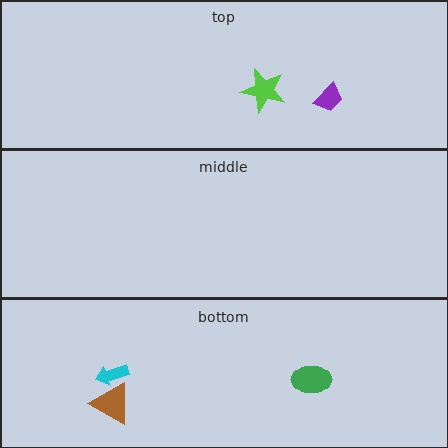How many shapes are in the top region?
2.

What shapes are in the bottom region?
The green ellipse, the cyan arrow, the brown triangle.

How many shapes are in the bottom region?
3.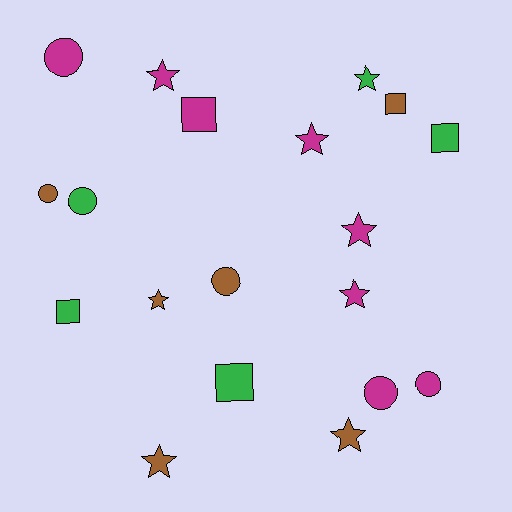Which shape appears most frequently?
Star, with 8 objects.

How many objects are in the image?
There are 19 objects.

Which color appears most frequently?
Magenta, with 8 objects.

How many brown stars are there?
There are 3 brown stars.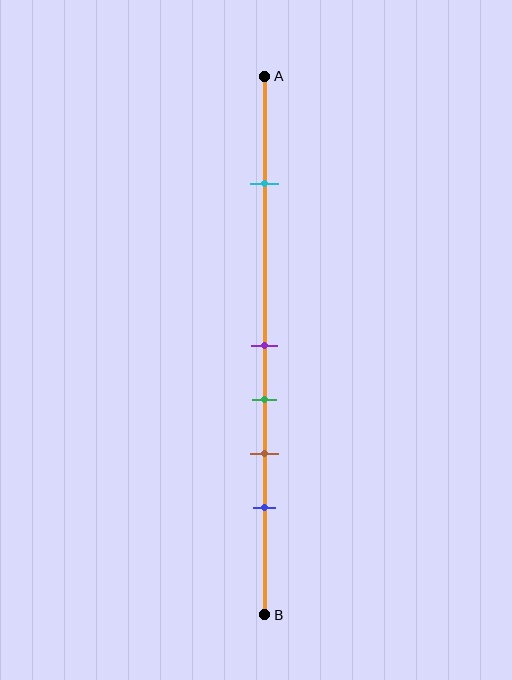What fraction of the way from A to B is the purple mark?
The purple mark is approximately 50% (0.5) of the way from A to B.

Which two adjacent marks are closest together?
The purple and green marks are the closest adjacent pair.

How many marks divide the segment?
There are 5 marks dividing the segment.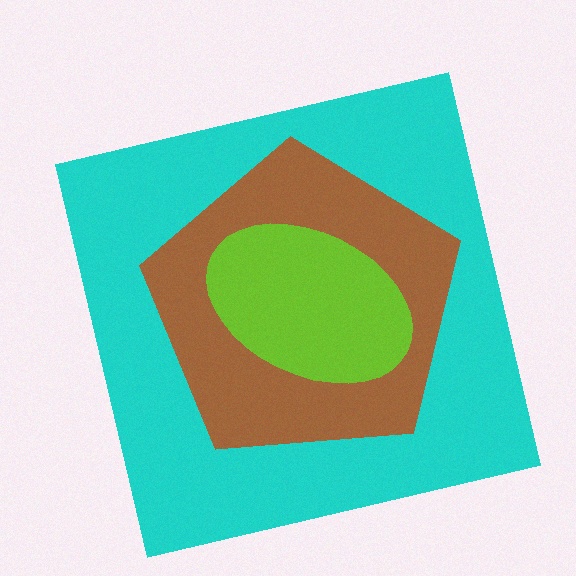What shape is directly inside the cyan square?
The brown pentagon.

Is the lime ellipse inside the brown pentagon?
Yes.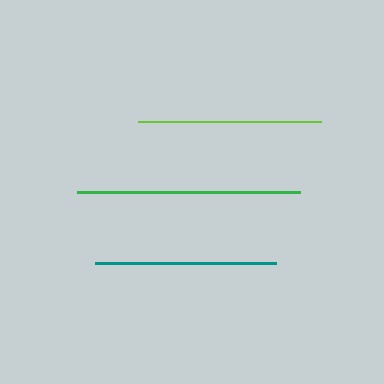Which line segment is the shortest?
The teal line is the shortest at approximately 181 pixels.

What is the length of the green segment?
The green segment is approximately 224 pixels long.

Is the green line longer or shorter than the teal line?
The green line is longer than the teal line.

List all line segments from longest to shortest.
From longest to shortest: green, lime, teal.